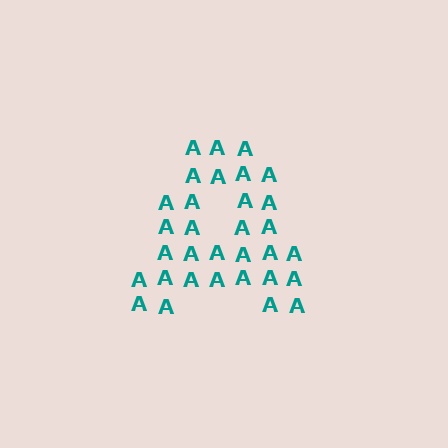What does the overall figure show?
The overall figure shows the letter A.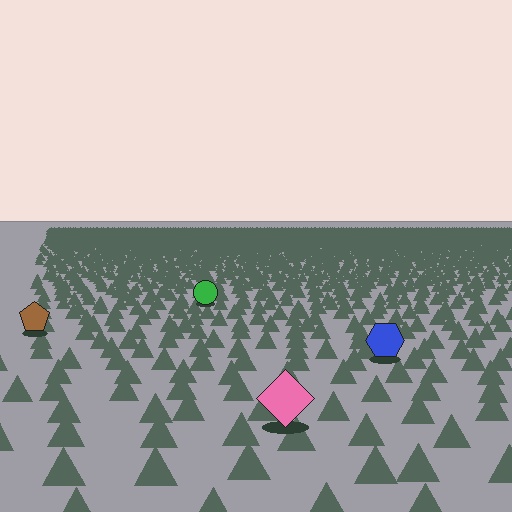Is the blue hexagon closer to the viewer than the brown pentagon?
Yes. The blue hexagon is closer — you can tell from the texture gradient: the ground texture is coarser near it.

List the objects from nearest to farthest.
From nearest to farthest: the pink diamond, the blue hexagon, the brown pentagon, the green circle.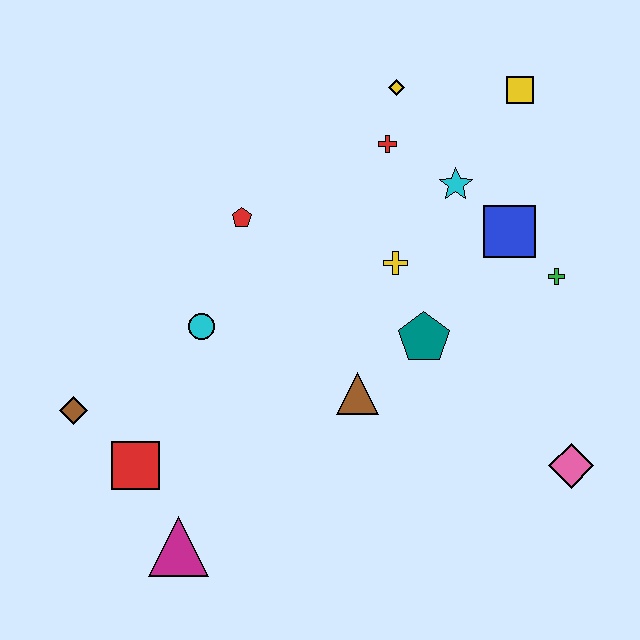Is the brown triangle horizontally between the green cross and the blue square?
No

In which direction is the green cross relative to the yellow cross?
The green cross is to the right of the yellow cross.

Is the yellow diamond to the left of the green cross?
Yes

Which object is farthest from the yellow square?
The magenta triangle is farthest from the yellow square.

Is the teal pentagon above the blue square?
No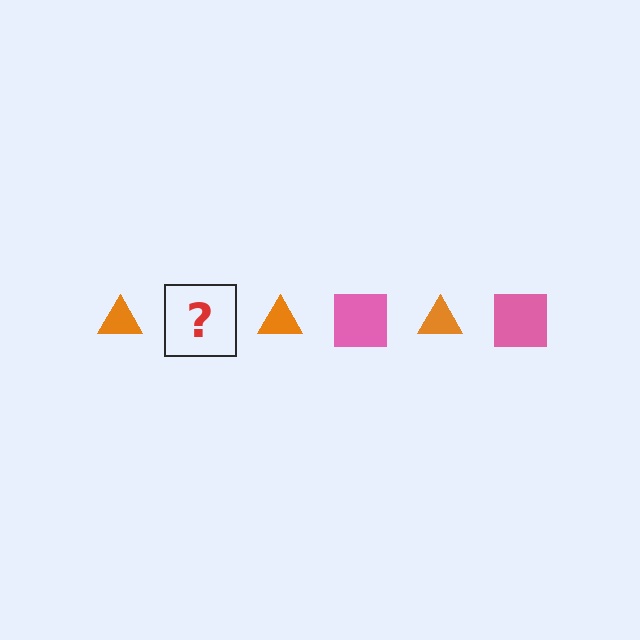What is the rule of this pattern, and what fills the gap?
The rule is that the pattern alternates between orange triangle and pink square. The gap should be filled with a pink square.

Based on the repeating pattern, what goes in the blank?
The blank should be a pink square.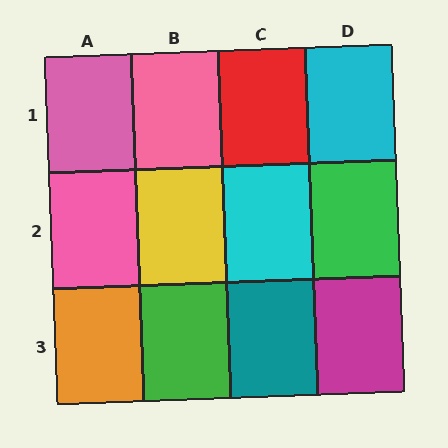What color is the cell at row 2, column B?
Yellow.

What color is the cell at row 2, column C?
Cyan.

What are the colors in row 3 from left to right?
Orange, green, teal, magenta.